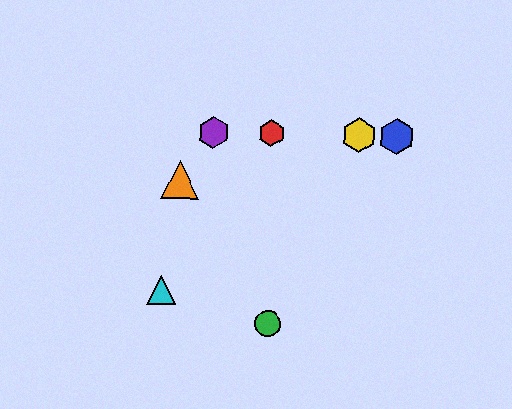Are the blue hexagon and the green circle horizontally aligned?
No, the blue hexagon is at y≈137 and the green circle is at y≈324.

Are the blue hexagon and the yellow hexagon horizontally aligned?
Yes, both are at y≈137.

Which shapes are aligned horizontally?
The red hexagon, the blue hexagon, the yellow hexagon, the purple hexagon are aligned horizontally.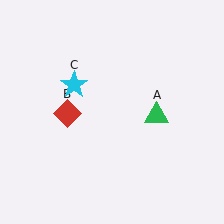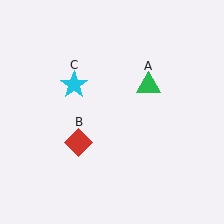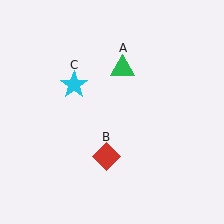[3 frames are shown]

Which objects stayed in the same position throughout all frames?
Cyan star (object C) remained stationary.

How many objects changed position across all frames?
2 objects changed position: green triangle (object A), red diamond (object B).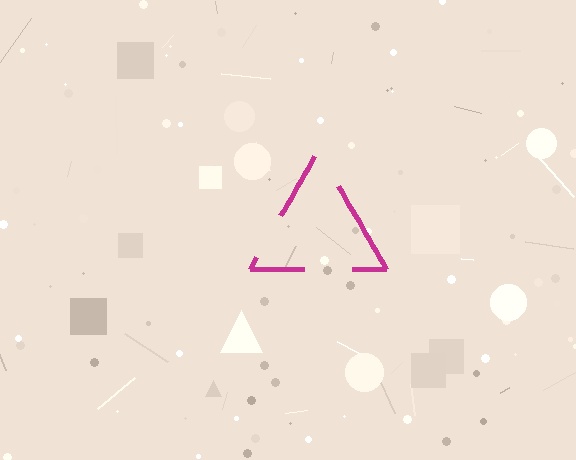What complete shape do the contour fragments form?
The contour fragments form a triangle.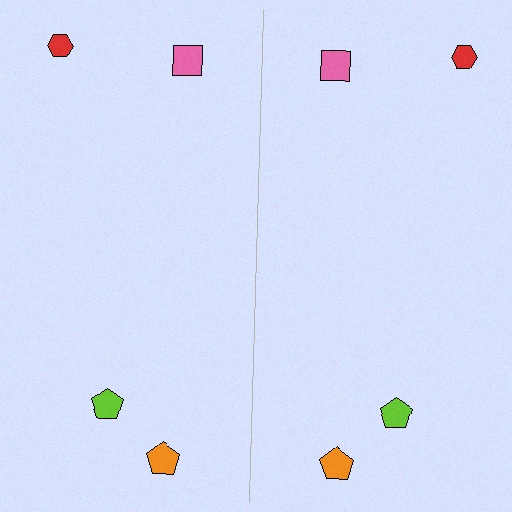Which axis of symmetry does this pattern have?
The pattern has a vertical axis of symmetry running through the center of the image.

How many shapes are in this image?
There are 8 shapes in this image.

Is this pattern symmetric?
Yes, this pattern has bilateral (reflection) symmetry.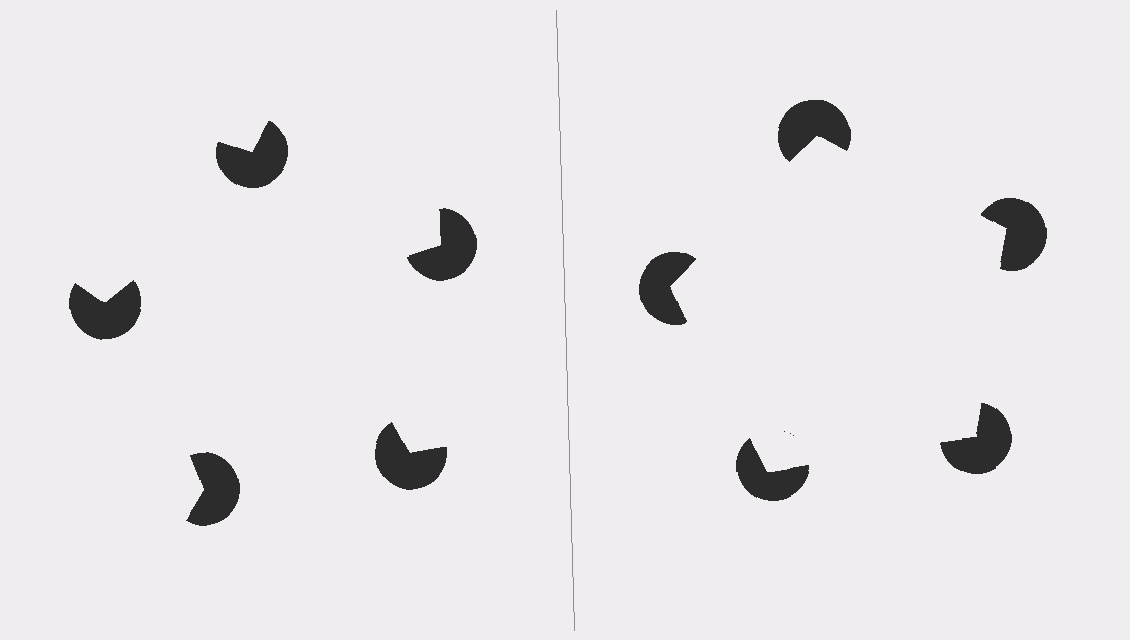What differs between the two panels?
The pac-man discs are positioned identically on both sides; only the wedge orientations differ. On the right they align to a pentagon; on the left they are misaligned.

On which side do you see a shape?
An illusory pentagon appears on the right side. On the left side the wedge cuts are rotated, so no coherent shape forms.